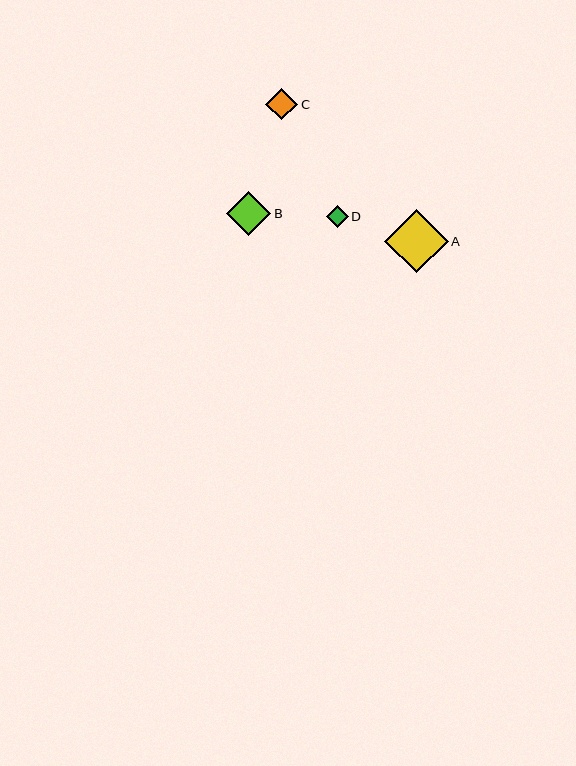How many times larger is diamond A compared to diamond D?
Diamond A is approximately 2.9 times the size of diamond D.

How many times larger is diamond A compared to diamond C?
Diamond A is approximately 2.0 times the size of diamond C.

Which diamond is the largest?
Diamond A is the largest with a size of approximately 63 pixels.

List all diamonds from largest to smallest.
From largest to smallest: A, B, C, D.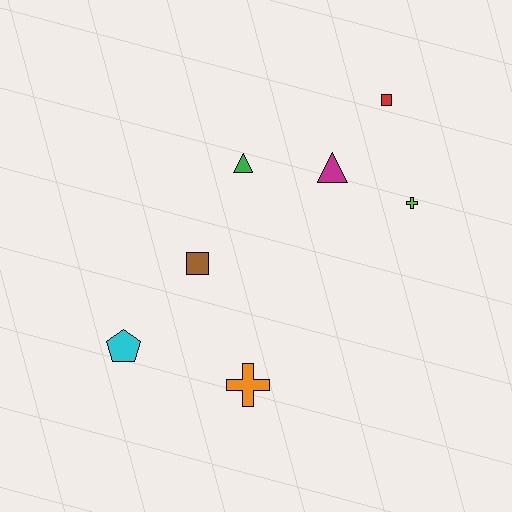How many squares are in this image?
There are 2 squares.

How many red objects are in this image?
There is 1 red object.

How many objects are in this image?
There are 7 objects.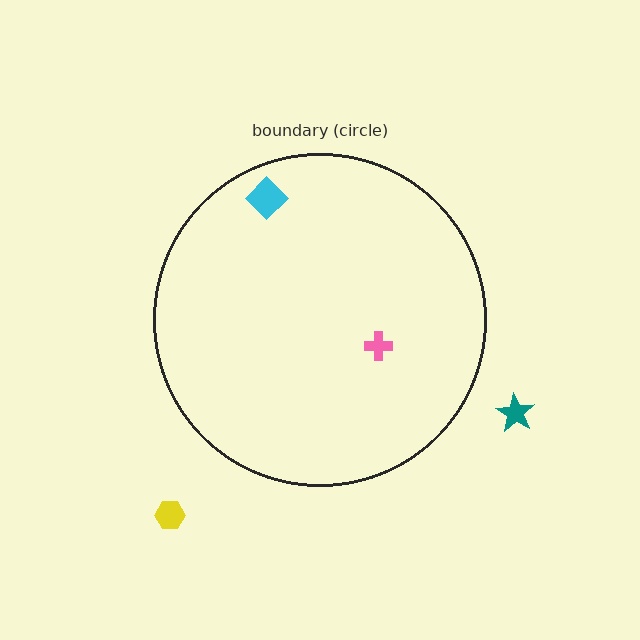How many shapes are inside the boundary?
2 inside, 2 outside.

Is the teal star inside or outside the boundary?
Outside.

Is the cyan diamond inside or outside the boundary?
Inside.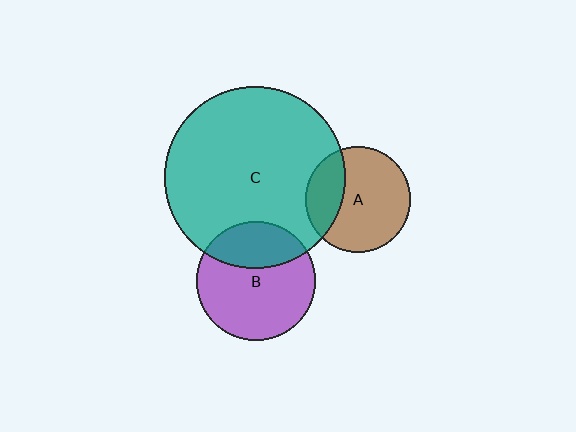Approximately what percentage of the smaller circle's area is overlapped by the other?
Approximately 25%.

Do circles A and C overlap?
Yes.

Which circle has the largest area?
Circle C (teal).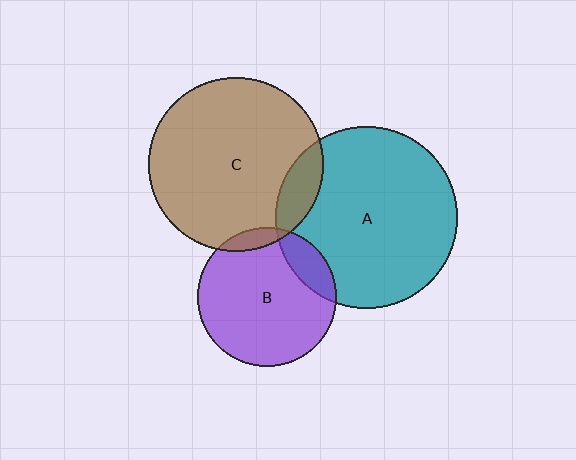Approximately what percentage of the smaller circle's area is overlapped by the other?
Approximately 5%.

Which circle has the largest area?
Circle A (teal).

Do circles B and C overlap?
Yes.